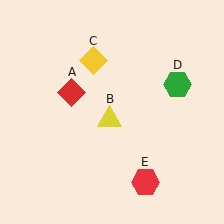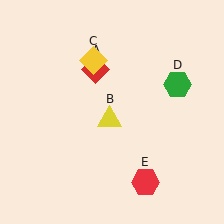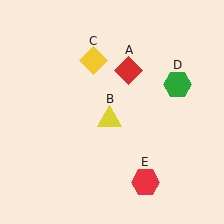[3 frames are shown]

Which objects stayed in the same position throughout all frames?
Yellow triangle (object B) and yellow diamond (object C) and green hexagon (object D) and red hexagon (object E) remained stationary.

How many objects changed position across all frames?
1 object changed position: red diamond (object A).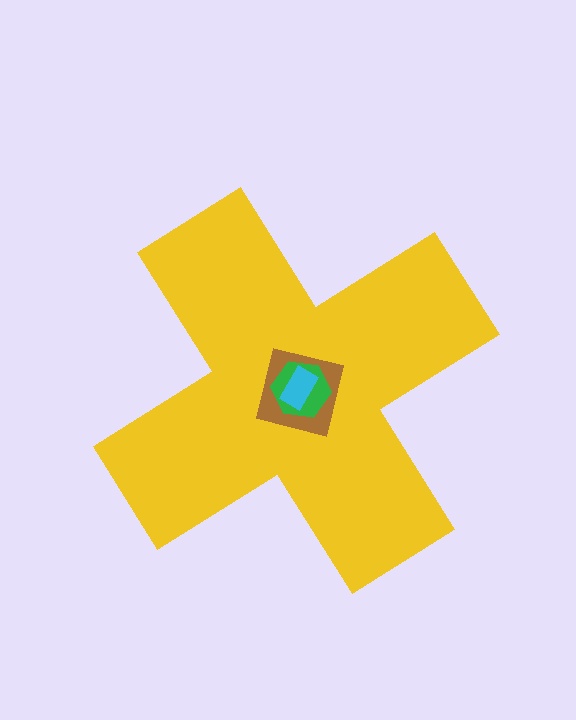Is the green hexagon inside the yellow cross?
Yes.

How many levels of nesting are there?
4.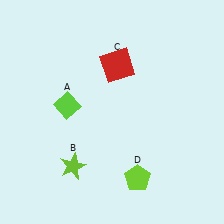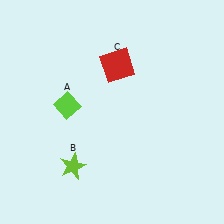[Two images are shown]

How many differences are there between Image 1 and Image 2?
There is 1 difference between the two images.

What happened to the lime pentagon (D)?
The lime pentagon (D) was removed in Image 2. It was in the bottom-right area of Image 1.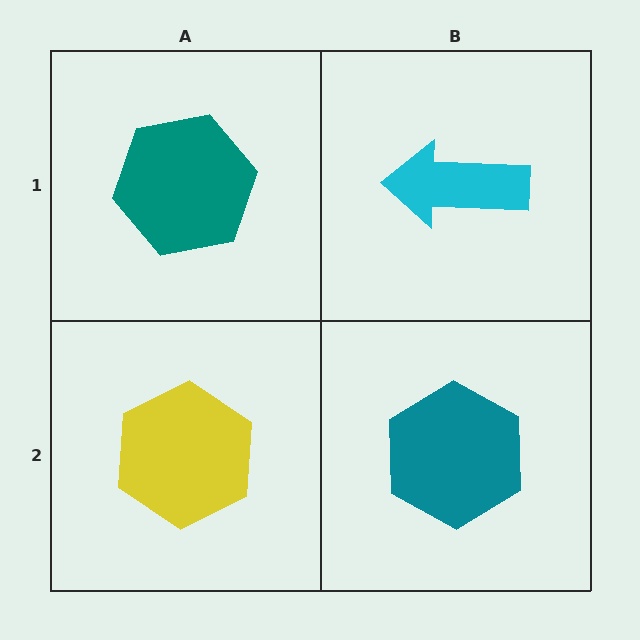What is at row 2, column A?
A yellow hexagon.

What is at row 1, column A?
A teal hexagon.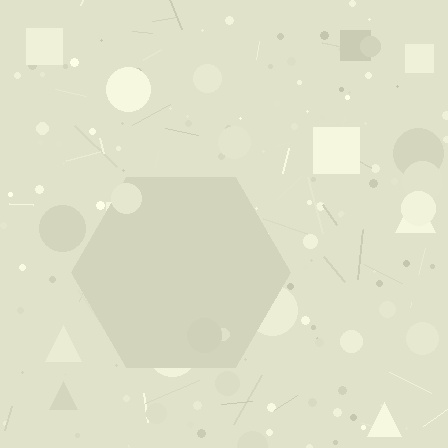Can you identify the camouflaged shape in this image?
The camouflaged shape is a hexagon.